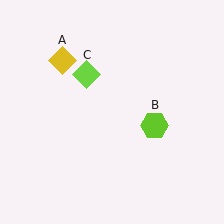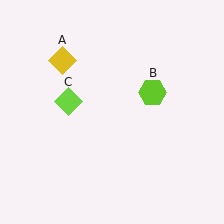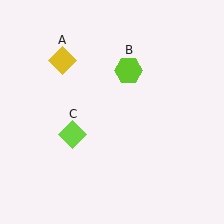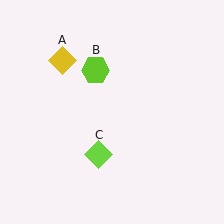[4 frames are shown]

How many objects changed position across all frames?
2 objects changed position: lime hexagon (object B), lime diamond (object C).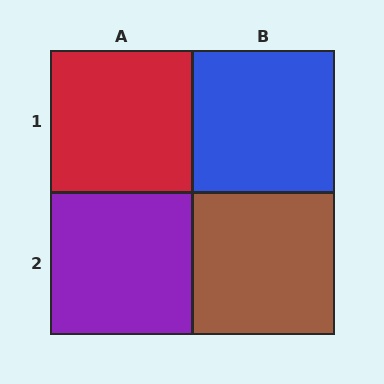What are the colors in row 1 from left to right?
Red, blue.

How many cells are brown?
1 cell is brown.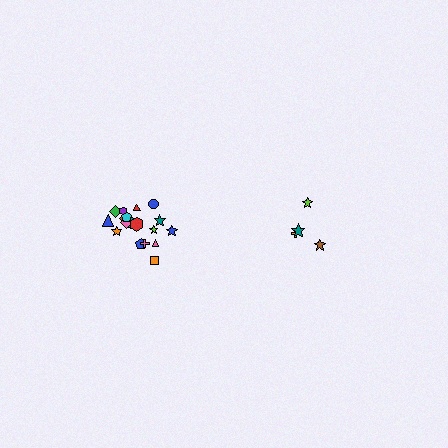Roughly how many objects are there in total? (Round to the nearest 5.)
Roughly 20 objects in total.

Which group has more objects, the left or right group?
The left group.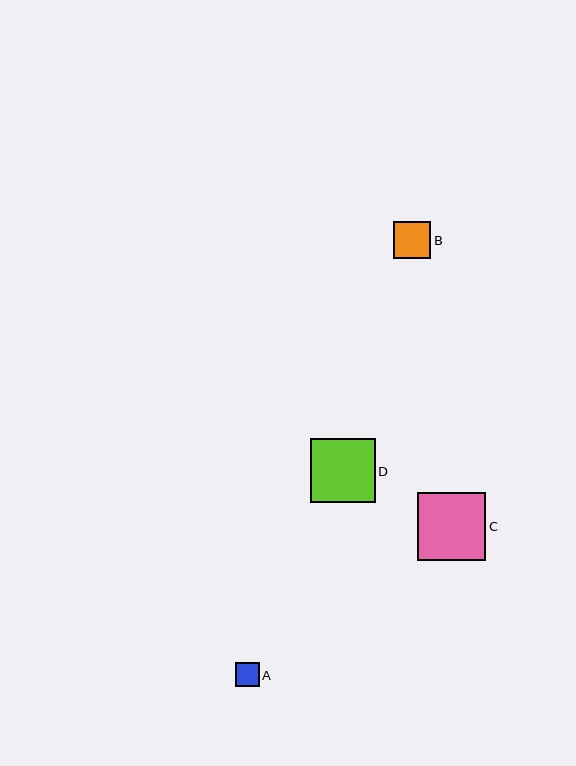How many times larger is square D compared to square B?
Square D is approximately 1.7 times the size of square B.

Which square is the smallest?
Square A is the smallest with a size of approximately 24 pixels.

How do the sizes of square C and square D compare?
Square C and square D are approximately the same size.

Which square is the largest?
Square C is the largest with a size of approximately 68 pixels.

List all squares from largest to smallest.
From largest to smallest: C, D, B, A.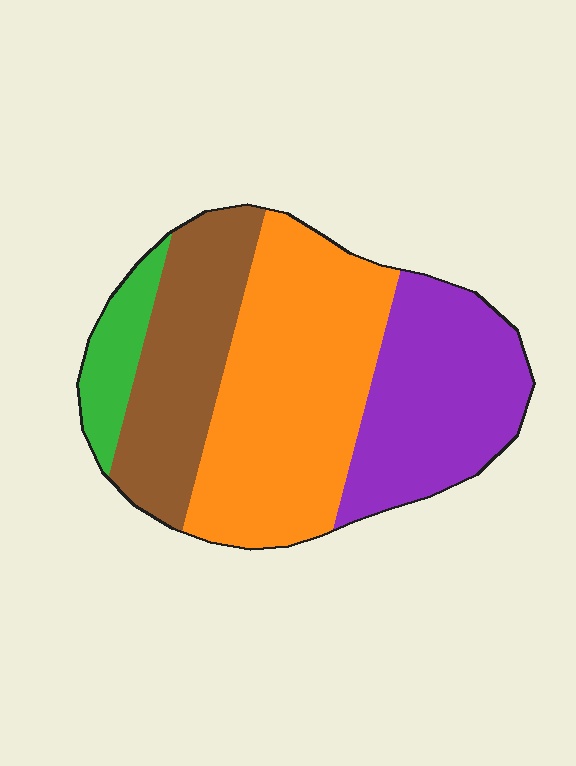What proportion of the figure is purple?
Purple takes up between a sixth and a third of the figure.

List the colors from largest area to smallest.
From largest to smallest: orange, purple, brown, green.